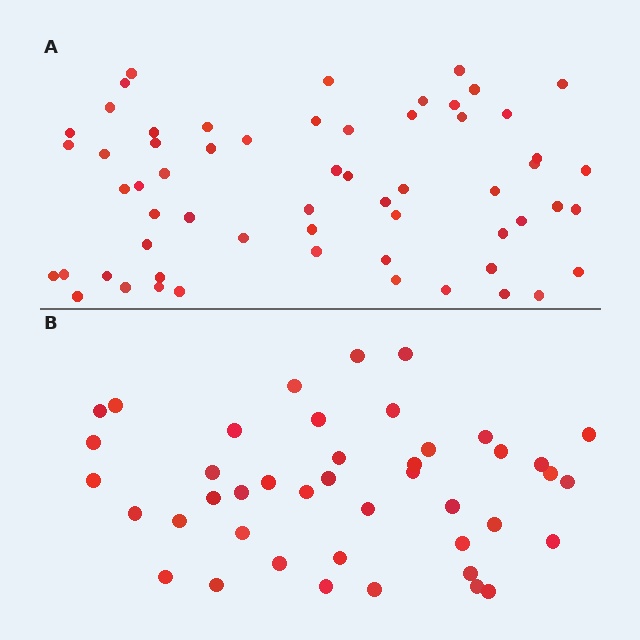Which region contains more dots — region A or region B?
Region A (the top region) has more dots.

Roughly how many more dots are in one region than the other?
Region A has approximately 15 more dots than region B.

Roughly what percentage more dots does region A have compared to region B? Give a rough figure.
About 40% more.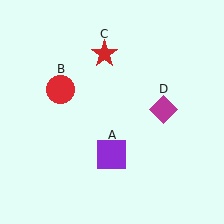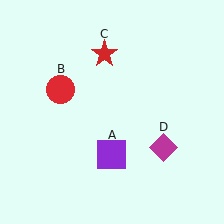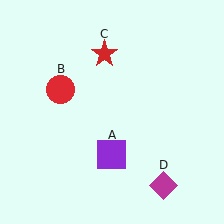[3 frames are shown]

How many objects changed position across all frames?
1 object changed position: magenta diamond (object D).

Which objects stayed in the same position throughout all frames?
Purple square (object A) and red circle (object B) and red star (object C) remained stationary.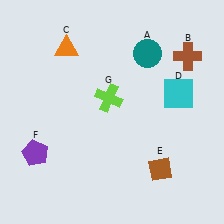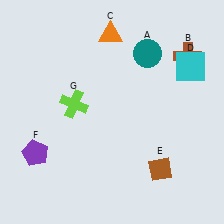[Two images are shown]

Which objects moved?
The objects that moved are: the orange triangle (C), the cyan square (D), the lime cross (G).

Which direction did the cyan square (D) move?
The cyan square (D) moved up.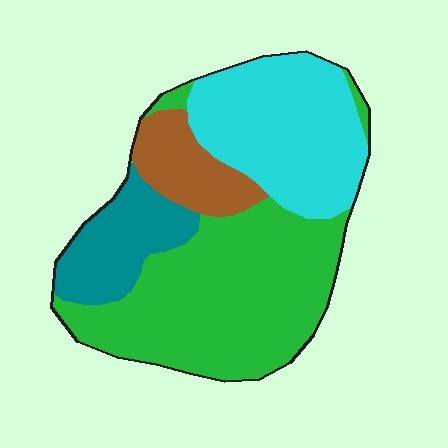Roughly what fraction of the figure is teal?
Teal covers 14% of the figure.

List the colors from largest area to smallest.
From largest to smallest: green, cyan, teal, brown.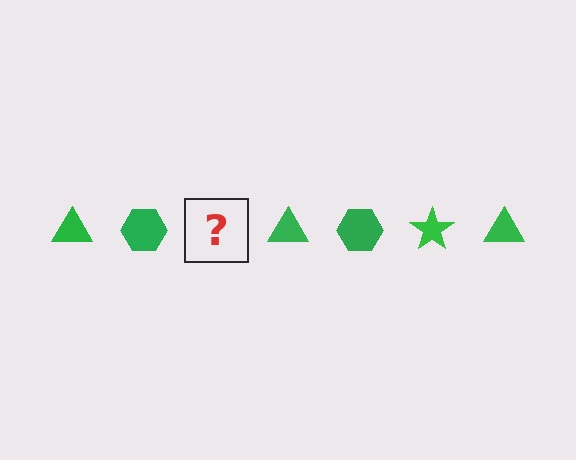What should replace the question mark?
The question mark should be replaced with a green star.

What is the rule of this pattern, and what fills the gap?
The rule is that the pattern cycles through triangle, hexagon, star shapes in green. The gap should be filled with a green star.